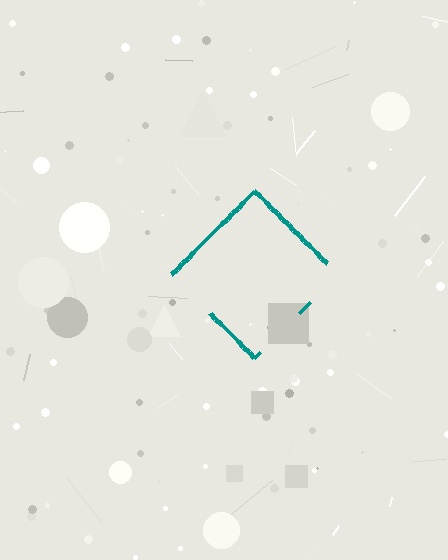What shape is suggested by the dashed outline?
The dashed outline suggests a diamond.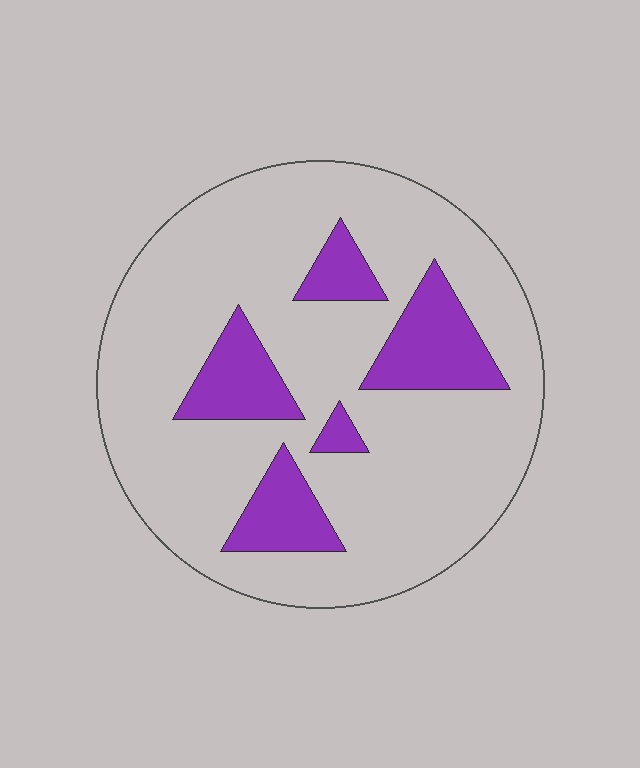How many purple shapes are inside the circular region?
5.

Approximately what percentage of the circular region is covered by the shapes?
Approximately 20%.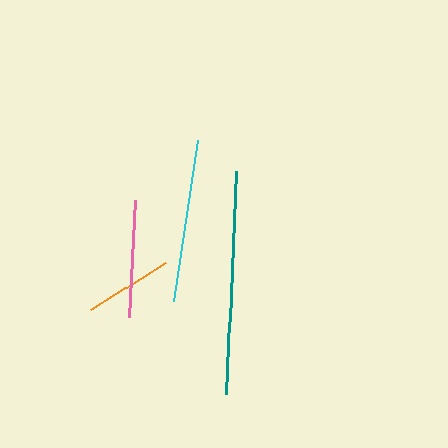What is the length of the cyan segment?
The cyan segment is approximately 163 pixels long.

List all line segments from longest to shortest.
From longest to shortest: teal, cyan, pink, orange.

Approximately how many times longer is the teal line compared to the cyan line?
The teal line is approximately 1.4 times the length of the cyan line.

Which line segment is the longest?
The teal line is the longest at approximately 224 pixels.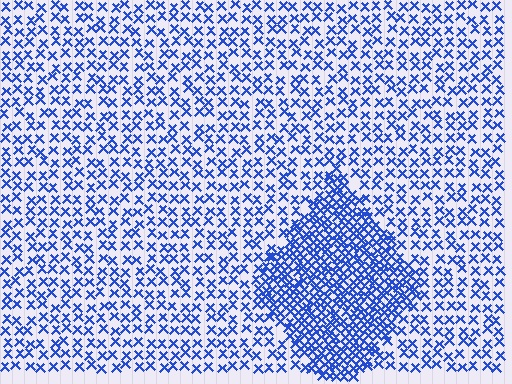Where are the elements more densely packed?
The elements are more densely packed inside the diamond boundary.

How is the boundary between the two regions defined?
The boundary is defined by a change in element density (approximately 2.3x ratio). All elements are the same color, size, and shape.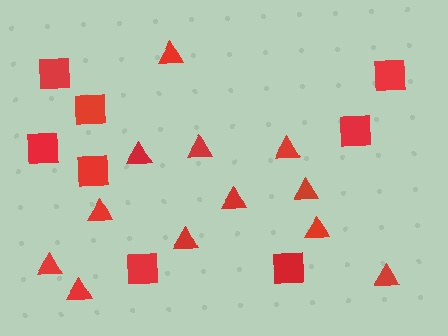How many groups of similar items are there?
There are 2 groups: one group of triangles (12) and one group of squares (8).